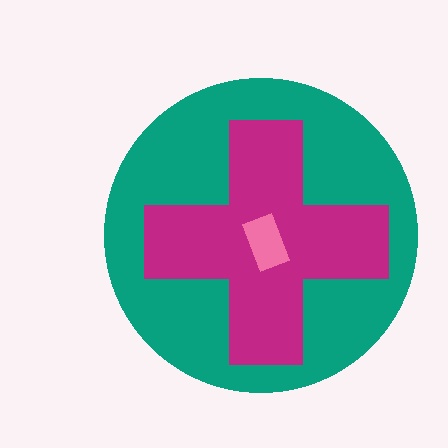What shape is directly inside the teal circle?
The magenta cross.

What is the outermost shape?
The teal circle.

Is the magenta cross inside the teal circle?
Yes.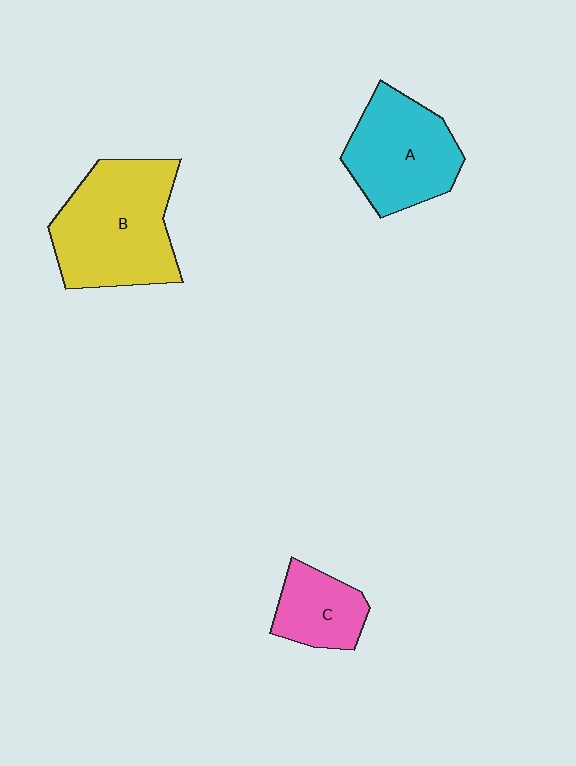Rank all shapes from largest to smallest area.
From largest to smallest: B (yellow), A (cyan), C (pink).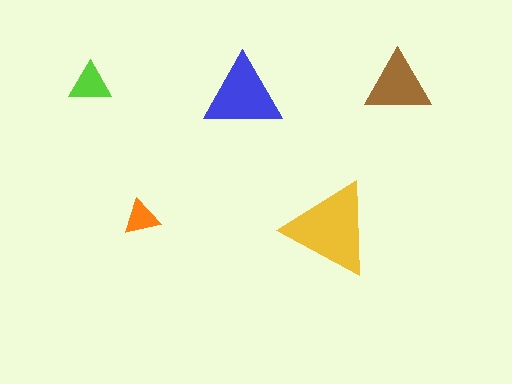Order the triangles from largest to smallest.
the yellow one, the blue one, the brown one, the lime one, the orange one.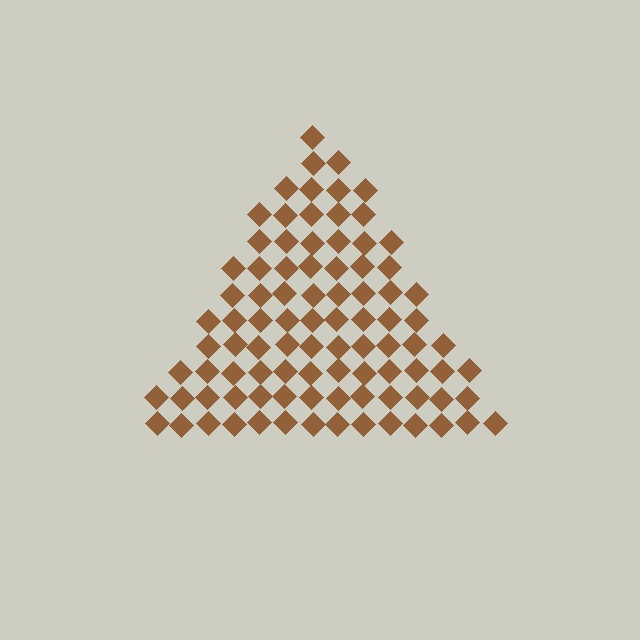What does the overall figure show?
The overall figure shows a triangle.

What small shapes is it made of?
It is made of small diamonds.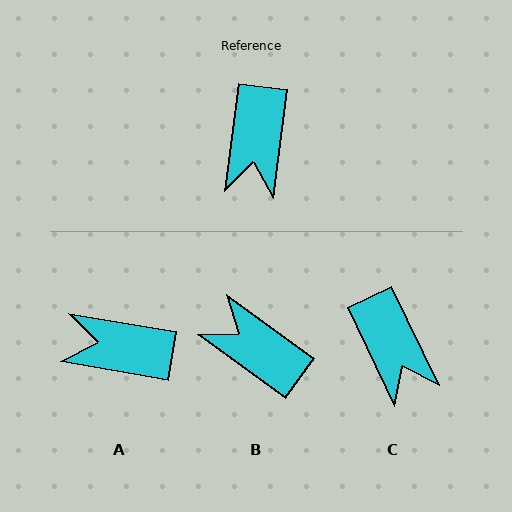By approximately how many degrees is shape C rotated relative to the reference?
Approximately 33 degrees counter-clockwise.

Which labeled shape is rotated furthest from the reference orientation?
B, about 119 degrees away.